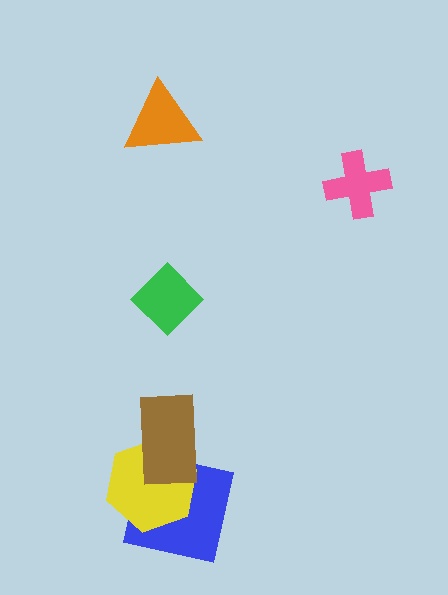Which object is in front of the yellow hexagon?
The brown rectangle is in front of the yellow hexagon.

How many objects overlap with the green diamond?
0 objects overlap with the green diamond.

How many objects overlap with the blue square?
2 objects overlap with the blue square.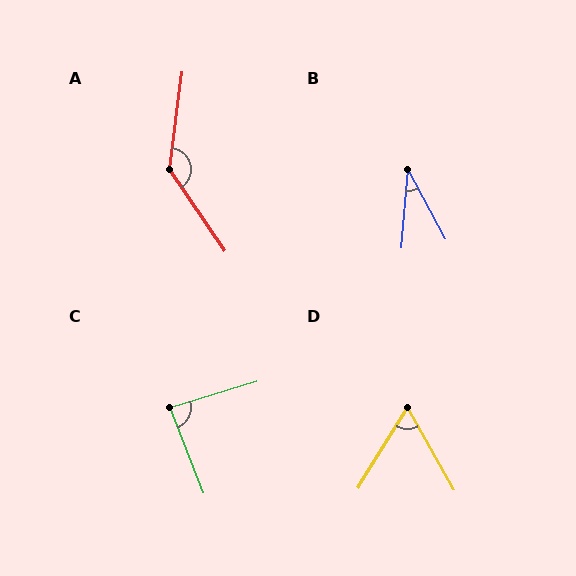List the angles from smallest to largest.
B (33°), D (61°), C (85°), A (139°).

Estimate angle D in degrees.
Approximately 61 degrees.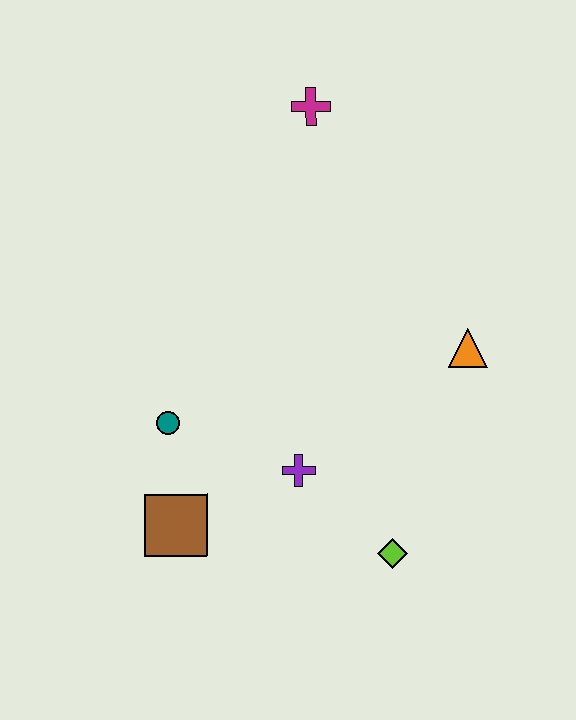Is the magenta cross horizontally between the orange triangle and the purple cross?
Yes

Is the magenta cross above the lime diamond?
Yes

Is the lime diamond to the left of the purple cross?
No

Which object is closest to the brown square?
The teal circle is closest to the brown square.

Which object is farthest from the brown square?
The magenta cross is farthest from the brown square.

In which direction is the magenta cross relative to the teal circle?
The magenta cross is above the teal circle.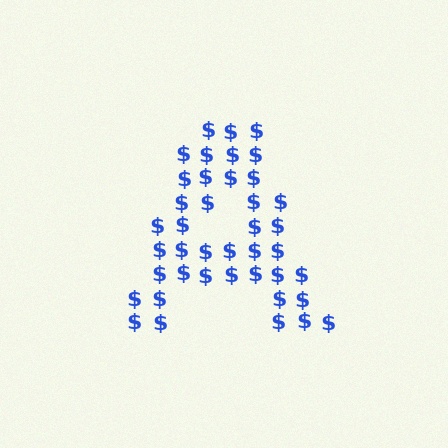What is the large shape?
The large shape is the letter A.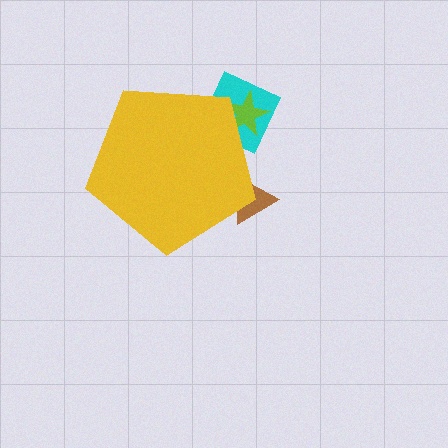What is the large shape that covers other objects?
A yellow pentagon.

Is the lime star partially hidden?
Yes, the lime star is partially hidden behind the yellow pentagon.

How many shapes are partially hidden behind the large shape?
3 shapes are partially hidden.